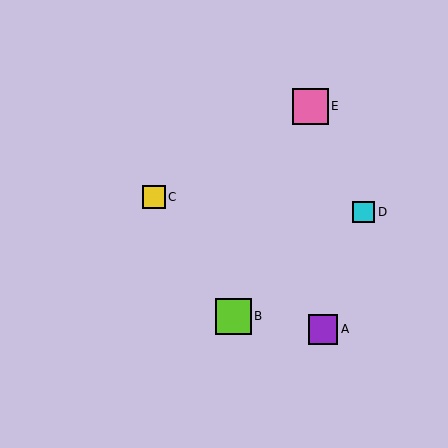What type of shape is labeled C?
Shape C is a yellow square.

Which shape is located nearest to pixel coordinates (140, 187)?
The yellow square (labeled C) at (154, 197) is nearest to that location.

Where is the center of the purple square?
The center of the purple square is at (323, 329).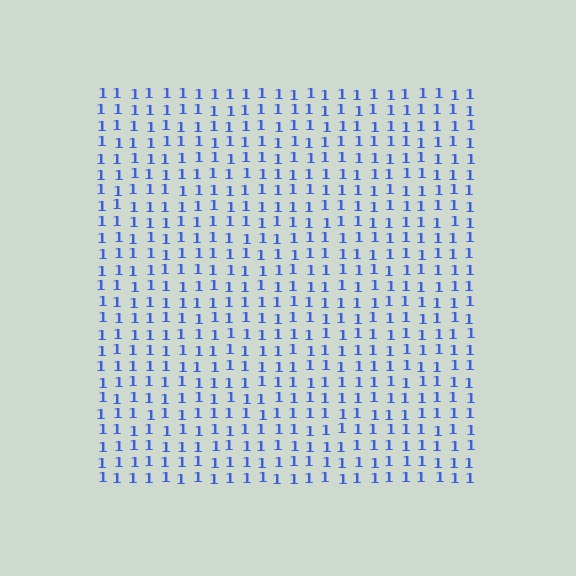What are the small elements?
The small elements are digit 1's.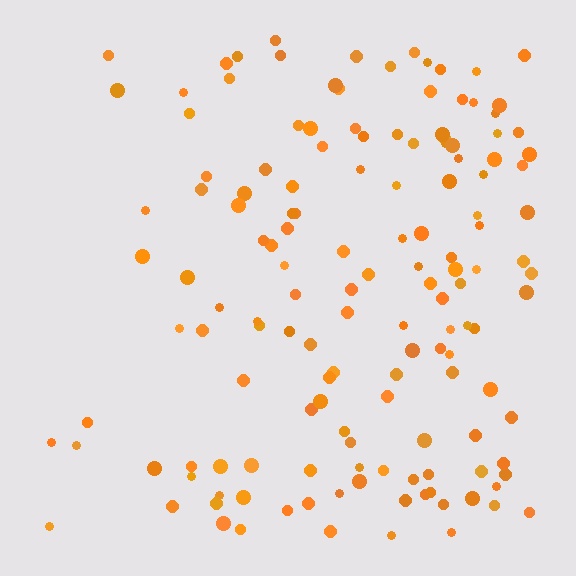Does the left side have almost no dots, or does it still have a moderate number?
Still a moderate number, just noticeably fewer than the right.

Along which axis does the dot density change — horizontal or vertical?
Horizontal.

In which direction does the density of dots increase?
From left to right, with the right side densest.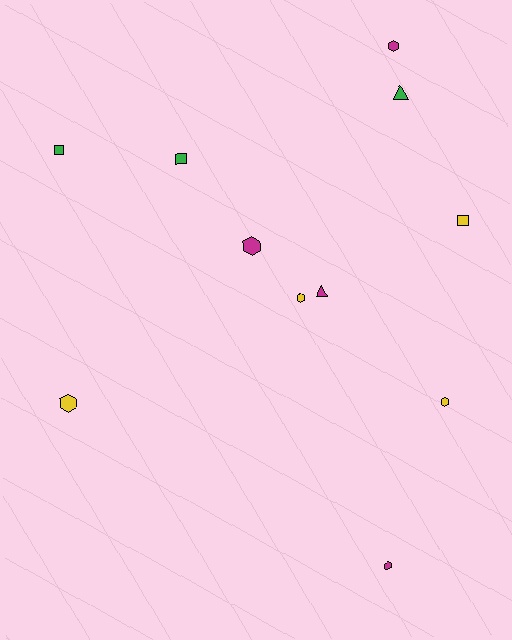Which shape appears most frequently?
Hexagon, with 6 objects.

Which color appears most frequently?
Yellow, with 4 objects.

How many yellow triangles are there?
There are no yellow triangles.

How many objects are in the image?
There are 11 objects.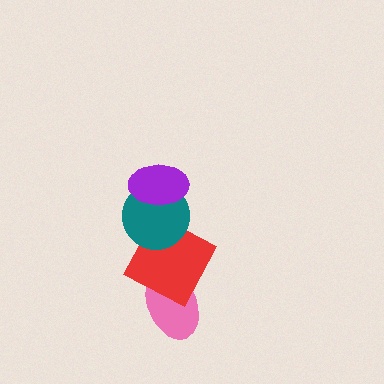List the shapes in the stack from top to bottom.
From top to bottom: the purple ellipse, the teal circle, the red square, the pink ellipse.